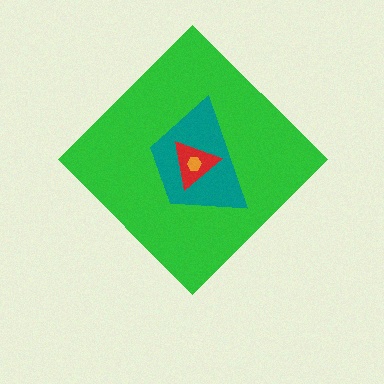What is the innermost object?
The orange hexagon.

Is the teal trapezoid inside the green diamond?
Yes.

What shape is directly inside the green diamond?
The teal trapezoid.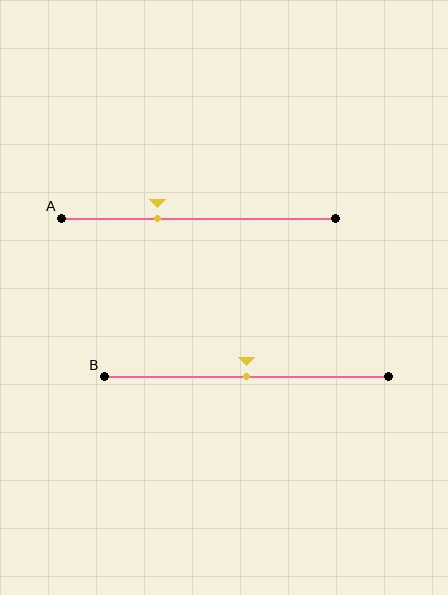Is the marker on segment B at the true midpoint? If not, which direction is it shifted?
Yes, the marker on segment B is at the true midpoint.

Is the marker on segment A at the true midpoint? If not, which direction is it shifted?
No, the marker on segment A is shifted to the left by about 15% of the segment length.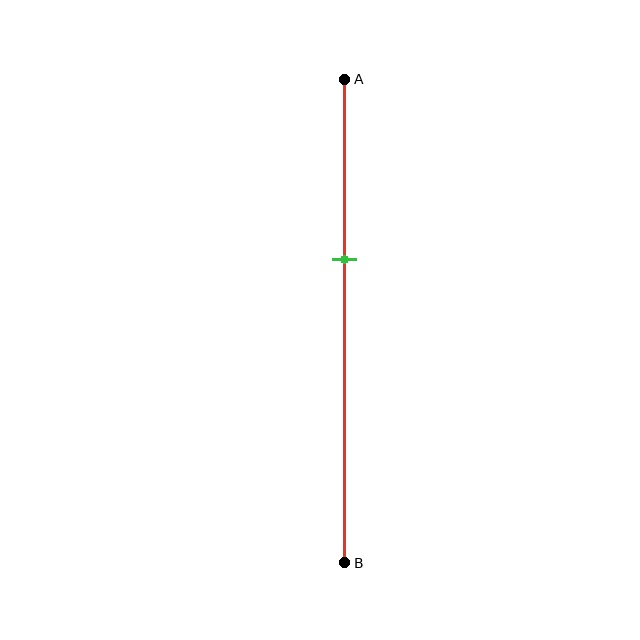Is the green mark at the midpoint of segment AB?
No, the mark is at about 35% from A, not at the 50% midpoint.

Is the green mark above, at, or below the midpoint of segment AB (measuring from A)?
The green mark is above the midpoint of segment AB.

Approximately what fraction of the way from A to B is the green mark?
The green mark is approximately 35% of the way from A to B.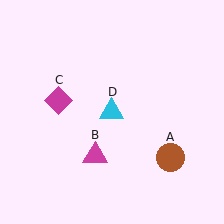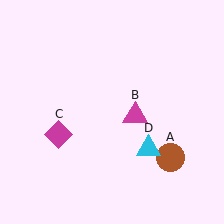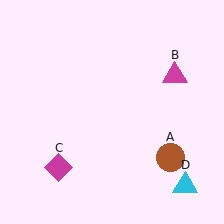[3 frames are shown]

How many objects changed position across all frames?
3 objects changed position: magenta triangle (object B), magenta diamond (object C), cyan triangle (object D).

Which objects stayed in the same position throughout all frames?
Brown circle (object A) remained stationary.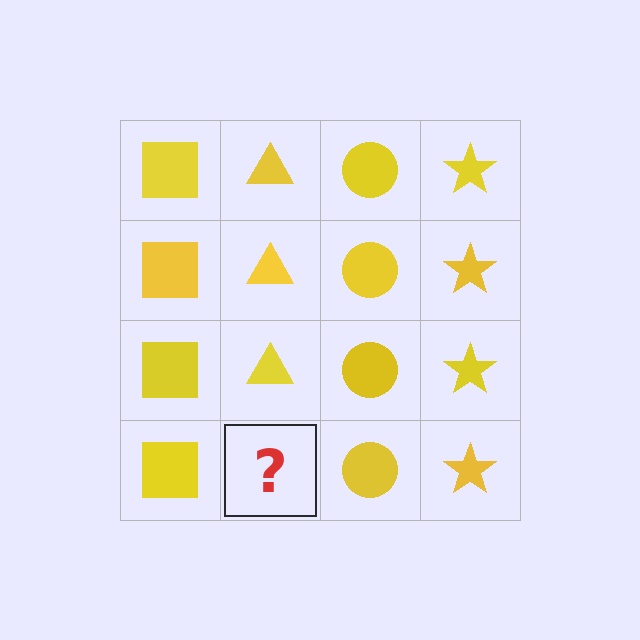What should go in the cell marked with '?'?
The missing cell should contain a yellow triangle.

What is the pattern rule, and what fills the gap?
The rule is that each column has a consistent shape. The gap should be filled with a yellow triangle.